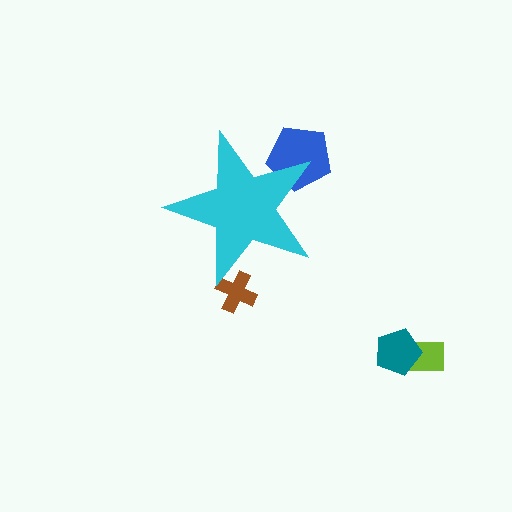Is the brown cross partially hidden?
Yes, the brown cross is partially hidden behind the cyan star.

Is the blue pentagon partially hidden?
Yes, the blue pentagon is partially hidden behind the cyan star.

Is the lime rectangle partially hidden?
No, the lime rectangle is fully visible.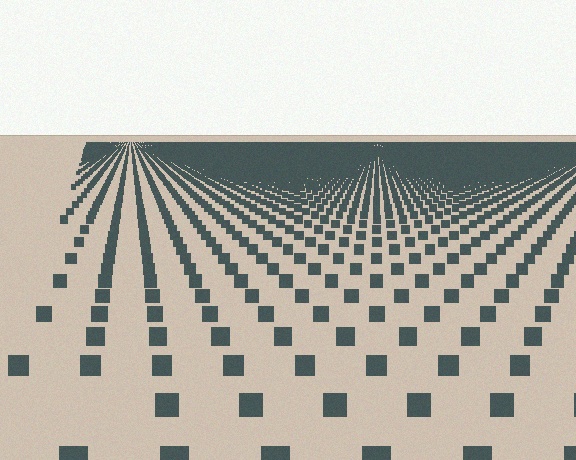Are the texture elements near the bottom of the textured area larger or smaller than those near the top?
Larger. Near the bottom, elements are closer to the viewer and appear at a bigger on-screen size.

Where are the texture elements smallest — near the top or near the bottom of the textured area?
Near the top.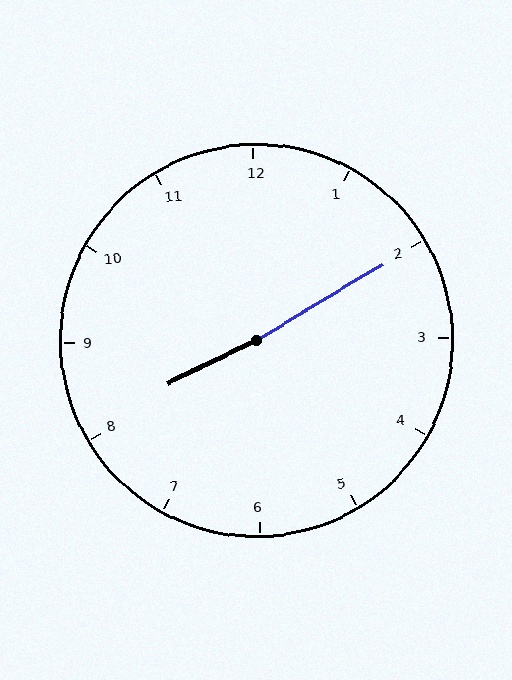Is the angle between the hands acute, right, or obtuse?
It is obtuse.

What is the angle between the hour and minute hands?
Approximately 175 degrees.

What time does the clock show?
8:10.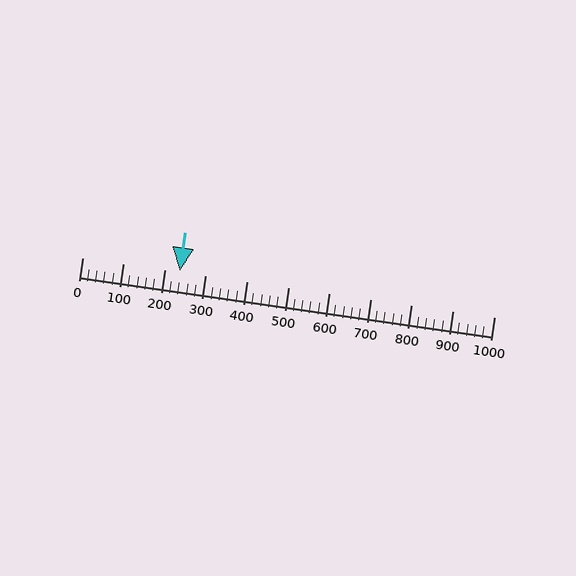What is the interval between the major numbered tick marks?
The major tick marks are spaced 100 units apart.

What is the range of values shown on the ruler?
The ruler shows values from 0 to 1000.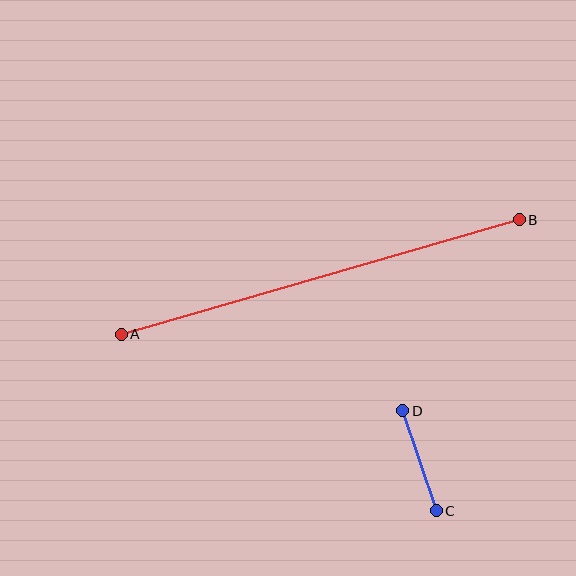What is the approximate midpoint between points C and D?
The midpoint is at approximately (420, 461) pixels.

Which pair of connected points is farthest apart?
Points A and B are farthest apart.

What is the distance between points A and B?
The distance is approximately 414 pixels.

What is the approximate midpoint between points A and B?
The midpoint is at approximately (320, 277) pixels.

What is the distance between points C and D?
The distance is approximately 105 pixels.